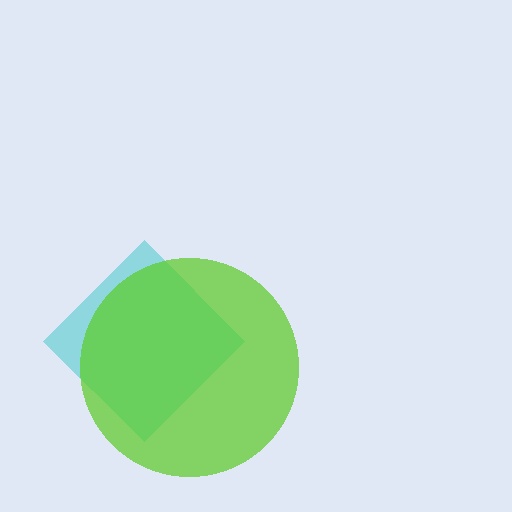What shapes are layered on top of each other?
The layered shapes are: a cyan diamond, a lime circle.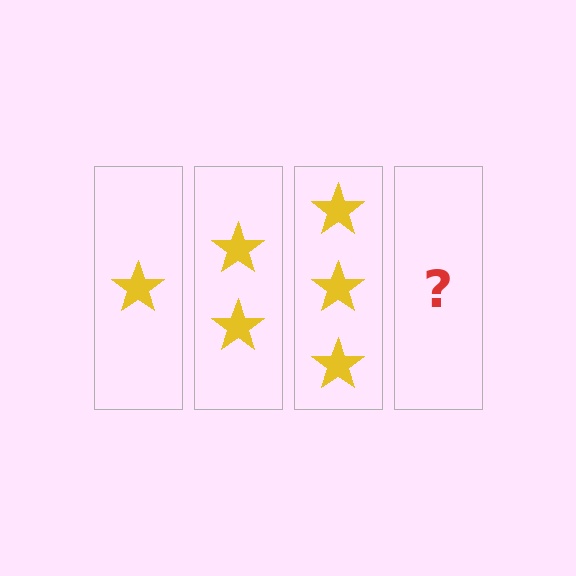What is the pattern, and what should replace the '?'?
The pattern is that each step adds one more star. The '?' should be 4 stars.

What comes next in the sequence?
The next element should be 4 stars.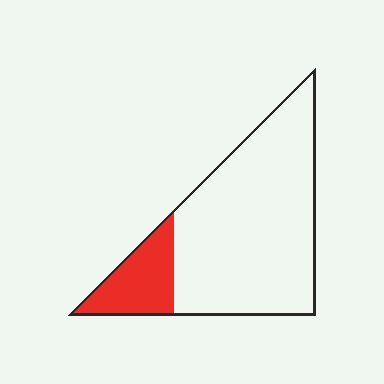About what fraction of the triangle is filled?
About one fifth (1/5).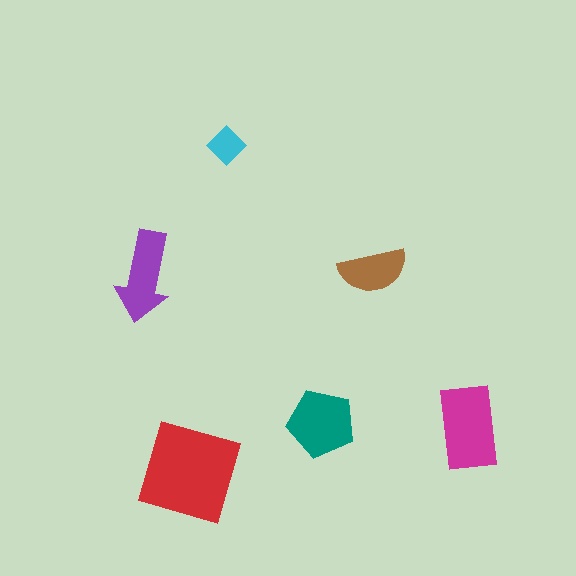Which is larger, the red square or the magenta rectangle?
The red square.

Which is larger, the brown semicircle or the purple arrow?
The purple arrow.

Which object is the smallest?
The cyan diamond.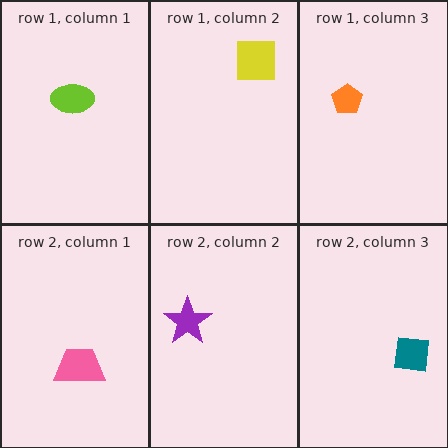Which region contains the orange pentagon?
The row 1, column 3 region.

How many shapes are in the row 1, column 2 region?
1.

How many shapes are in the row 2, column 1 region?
1.